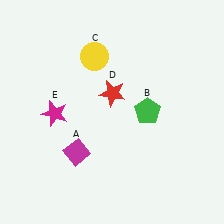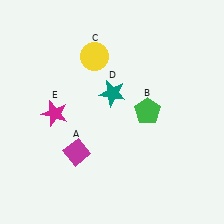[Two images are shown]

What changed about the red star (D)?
In Image 1, D is red. In Image 2, it changed to teal.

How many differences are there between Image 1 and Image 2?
There is 1 difference between the two images.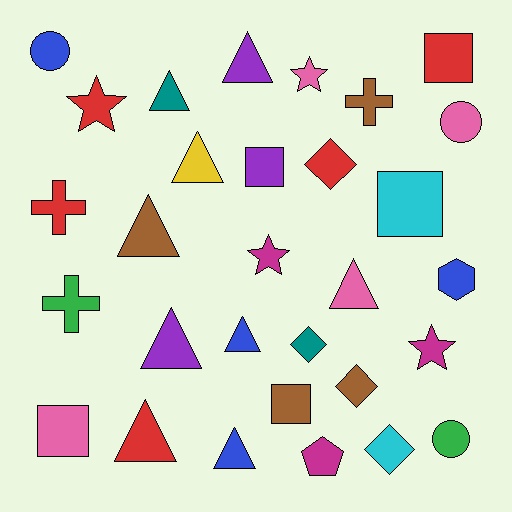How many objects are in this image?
There are 30 objects.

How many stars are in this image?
There are 4 stars.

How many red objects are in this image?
There are 5 red objects.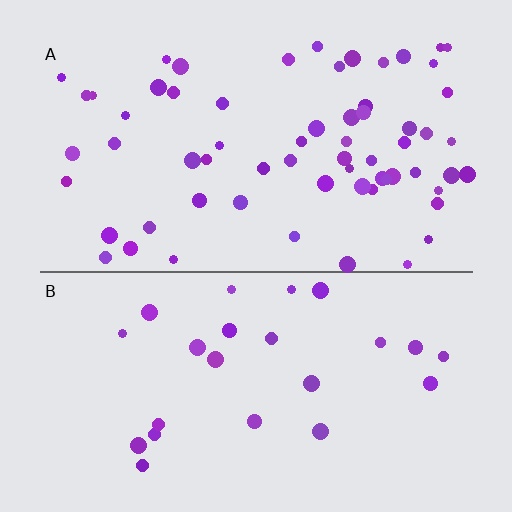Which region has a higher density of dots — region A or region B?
A (the top).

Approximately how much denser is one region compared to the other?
Approximately 2.7× — region A over region B.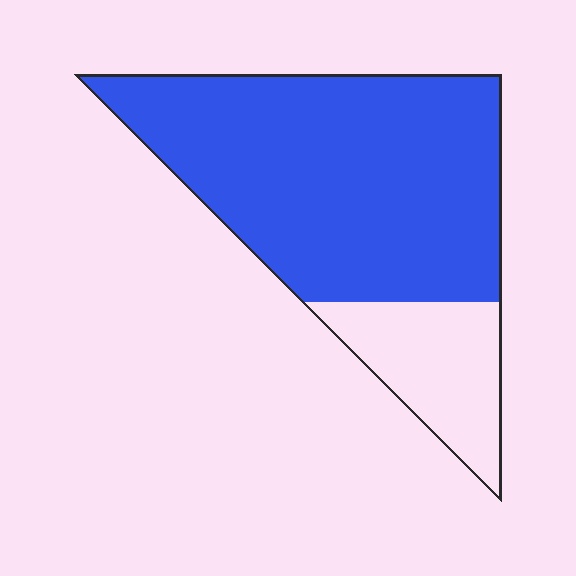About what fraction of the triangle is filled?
About four fifths (4/5).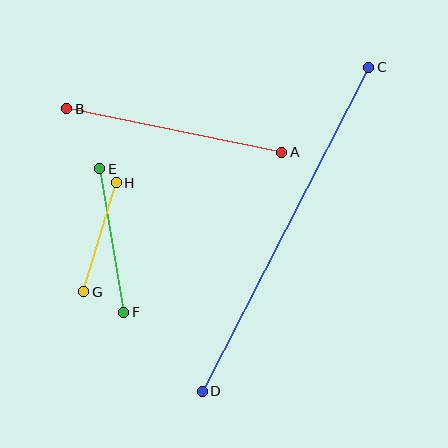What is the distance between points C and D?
The distance is approximately 364 pixels.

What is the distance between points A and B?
The distance is approximately 219 pixels.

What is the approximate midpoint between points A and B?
The midpoint is at approximately (174, 130) pixels.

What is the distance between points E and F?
The distance is approximately 146 pixels.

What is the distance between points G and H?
The distance is approximately 114 pixels.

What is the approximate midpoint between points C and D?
The midpoint is at approximately (286, 229) pixels.